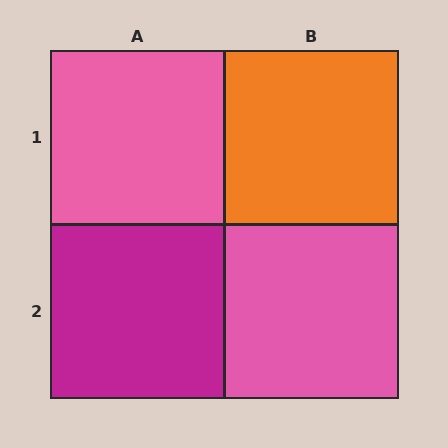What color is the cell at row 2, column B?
Pink.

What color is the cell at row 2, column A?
Magenta.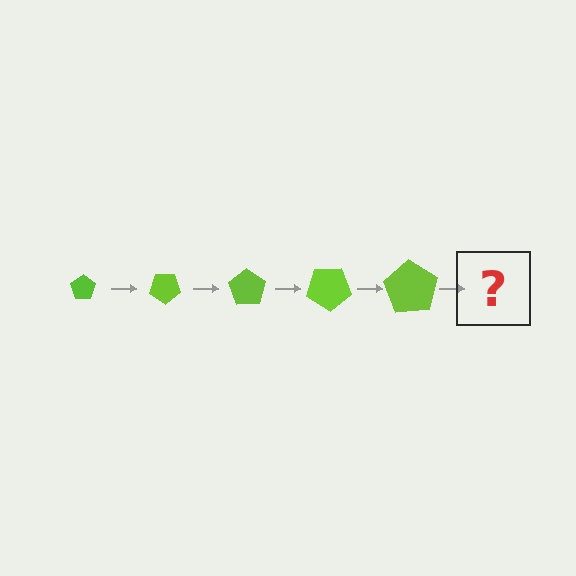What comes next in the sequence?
The next element should be a pentagon, larger than the previous one and rotated 175 degrees from the start.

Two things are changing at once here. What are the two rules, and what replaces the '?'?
The two rules are that the pentagon grows larger each step and it rotates 35 degrees each step. The '?' should be a pentagon, larger than the previous one and rotated 175 degrees from the start.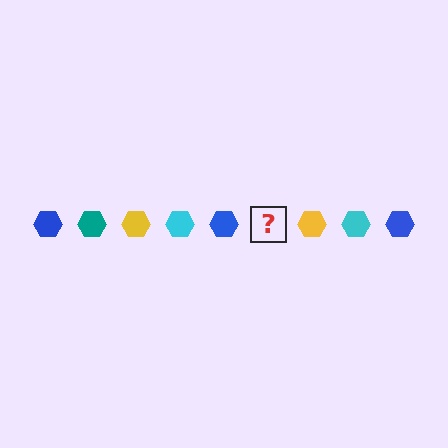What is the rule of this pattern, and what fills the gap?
The rule is that the pattern cycles through blue, teal, yellow, cyan hexagons. The gap should be filled with a teal hexagon.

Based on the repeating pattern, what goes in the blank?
The blank should be a teal hexagon.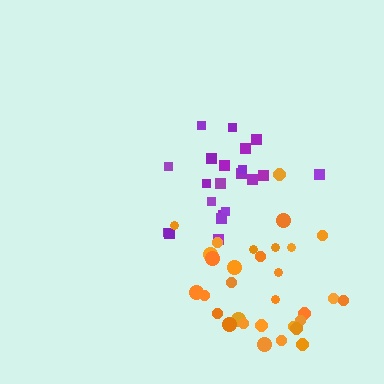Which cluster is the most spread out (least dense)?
Orange.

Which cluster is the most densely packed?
Purple.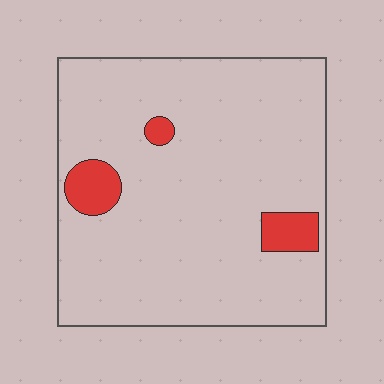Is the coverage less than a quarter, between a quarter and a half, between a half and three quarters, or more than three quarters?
Less than a quarter.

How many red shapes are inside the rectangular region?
3.